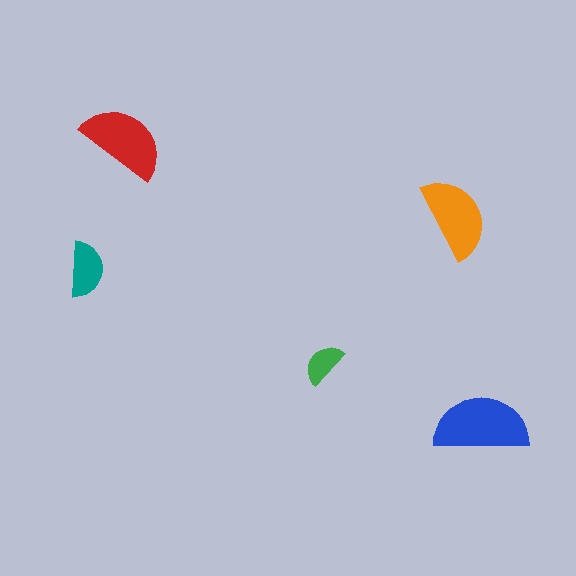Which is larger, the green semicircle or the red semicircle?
The red one.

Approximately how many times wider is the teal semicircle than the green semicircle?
About 1.5 times wider.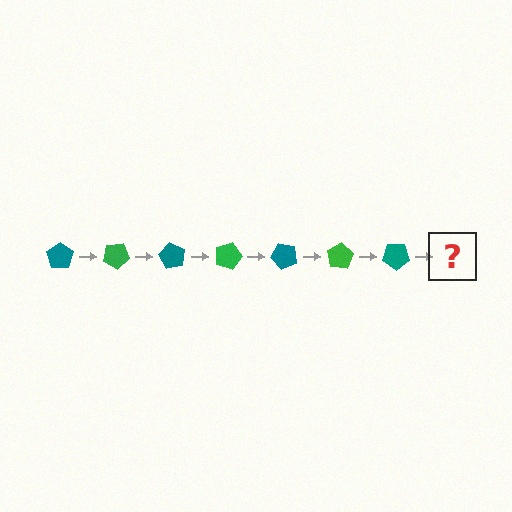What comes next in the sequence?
The next element should be a green pentagon, rotated 210 degrees from the start.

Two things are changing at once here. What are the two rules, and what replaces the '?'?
The two rules are that it rotates 30 degrees each step and the color cycles through teal and green. The '?' should be a green pentagon, rotated 210 degrees from the start.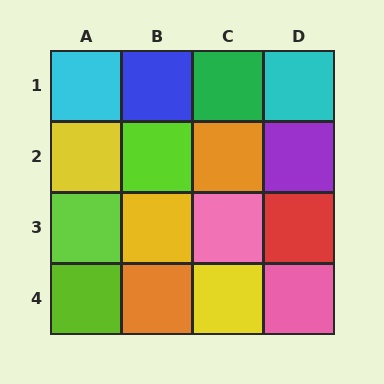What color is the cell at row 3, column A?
Lime.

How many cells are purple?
1 cell is purple.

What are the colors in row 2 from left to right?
Yellow, lime, orange, purple.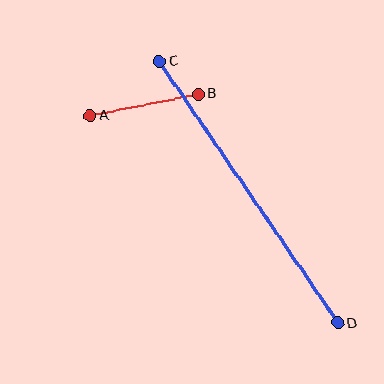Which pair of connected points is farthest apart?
Points C and D are farthest apart.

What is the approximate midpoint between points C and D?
The midpoint is at approximately (249, 192) pixels.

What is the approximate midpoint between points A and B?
The midpoint is at approximately (144, 105) pixels.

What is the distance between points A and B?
The distance is approximately 110 pixels.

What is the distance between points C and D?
The distance is approximately 317 pixels.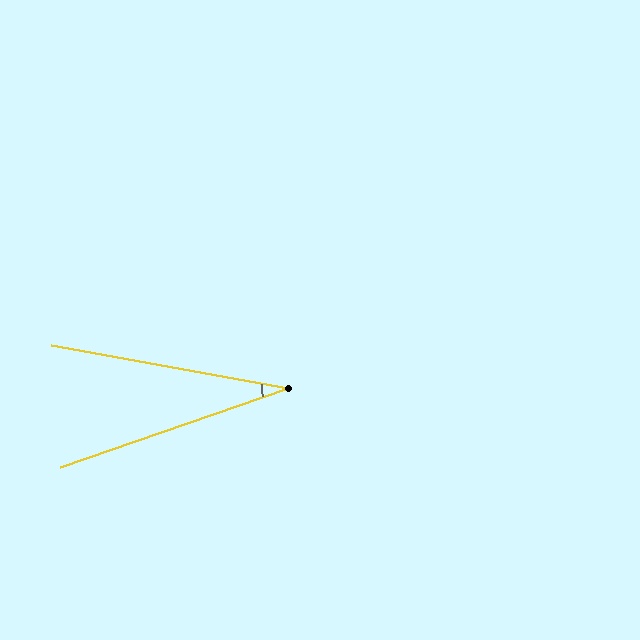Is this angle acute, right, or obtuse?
It is acute.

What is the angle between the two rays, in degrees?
Approximately 29 degrees.